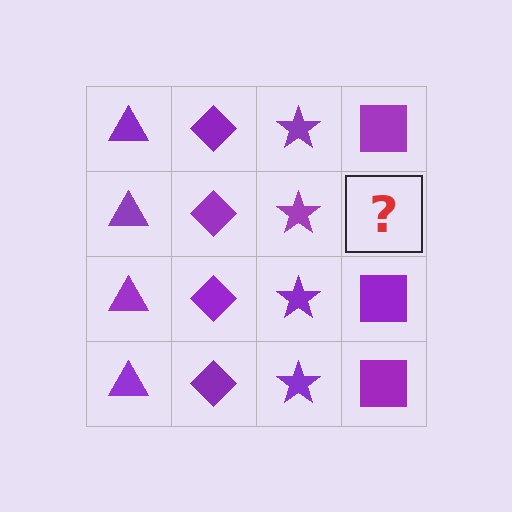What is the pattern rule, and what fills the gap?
The rule is that each column has a consistent shape. The gap should be filled with a purple square.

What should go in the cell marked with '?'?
The missing cell should contain a purple square.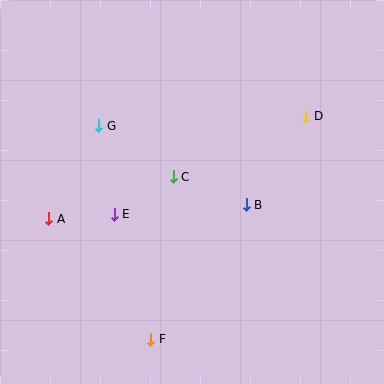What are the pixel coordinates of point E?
Point E is at (114, 214).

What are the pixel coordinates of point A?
Point A is at (49, 219).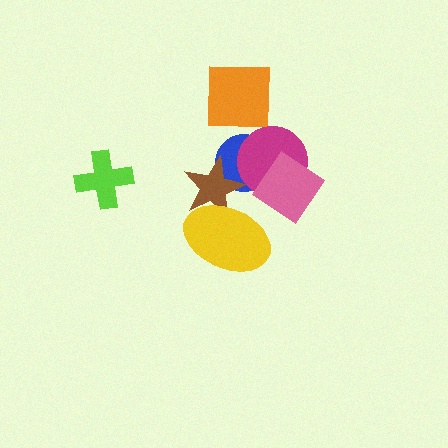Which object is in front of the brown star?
The yellow ellipse is in front of the brown star.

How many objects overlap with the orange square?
0 objects overlap with the orange square.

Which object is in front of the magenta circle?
The pink diamond is in front of the magenta circle.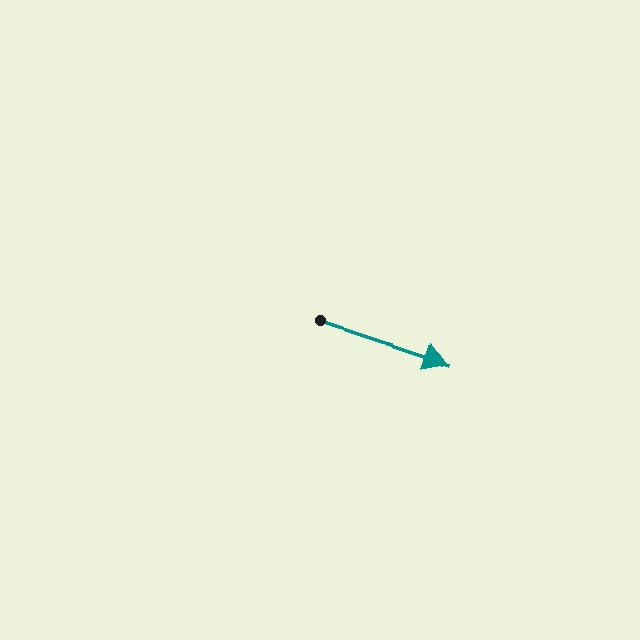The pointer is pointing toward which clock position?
Roughly 4 o'clock.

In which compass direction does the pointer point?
East.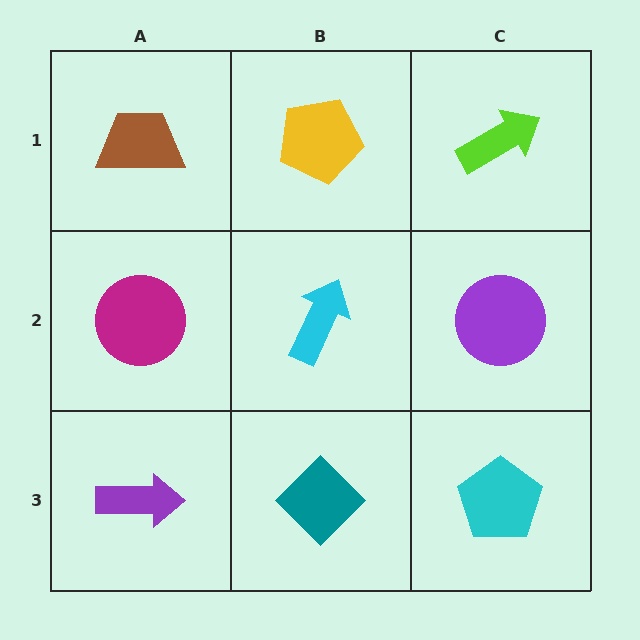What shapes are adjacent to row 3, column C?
A purple circle (row 2, column C), a teal diamond (row 3, column B).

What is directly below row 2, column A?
A purple arrow.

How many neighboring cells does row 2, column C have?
3.